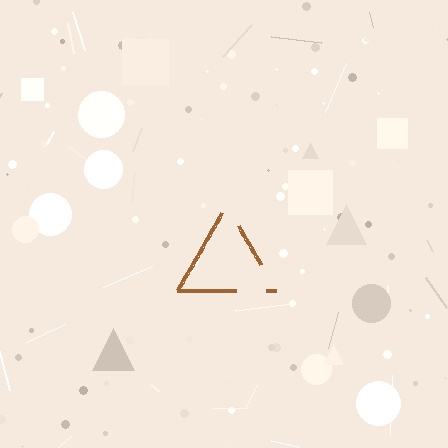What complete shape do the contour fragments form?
The contour fragments form a triangle.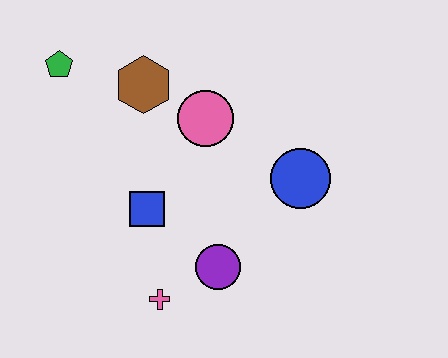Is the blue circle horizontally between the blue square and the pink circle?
No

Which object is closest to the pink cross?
The purple circle is closest to the pink cross.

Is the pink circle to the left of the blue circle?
Yes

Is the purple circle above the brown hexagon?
No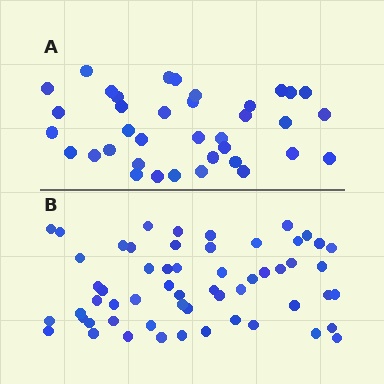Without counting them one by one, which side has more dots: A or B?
Region B (the bottom region) has more dots.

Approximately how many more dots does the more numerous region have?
Region B has approximately 20 more dots than region A.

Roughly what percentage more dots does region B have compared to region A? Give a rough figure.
About 55% more.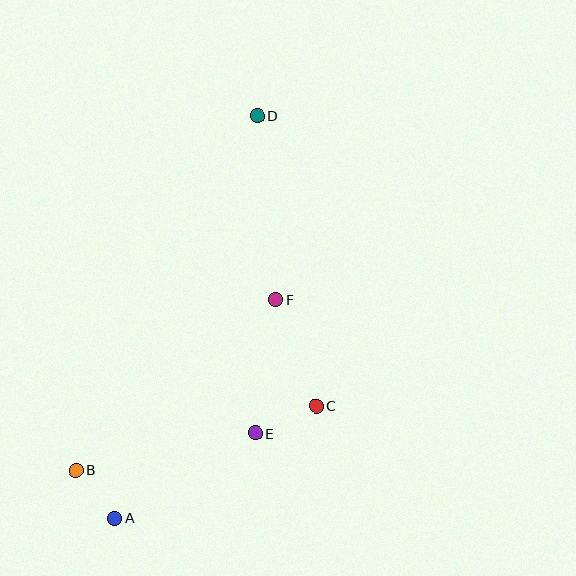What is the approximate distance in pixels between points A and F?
The distance between A and F is approximately 271 pixels.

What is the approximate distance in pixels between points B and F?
The distance between B and F is approximately 263 pixels.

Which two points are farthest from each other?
Points A and D are farthest from each other.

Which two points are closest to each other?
Points A and B are closest to each other.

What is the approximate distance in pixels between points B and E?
The distance between B and E is approximately 184 pixels.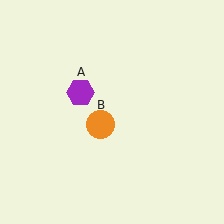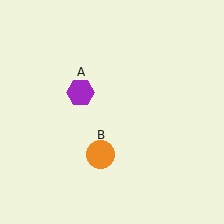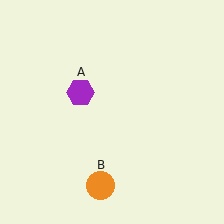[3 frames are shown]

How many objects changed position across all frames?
1 object changed position: orange circle (object B).